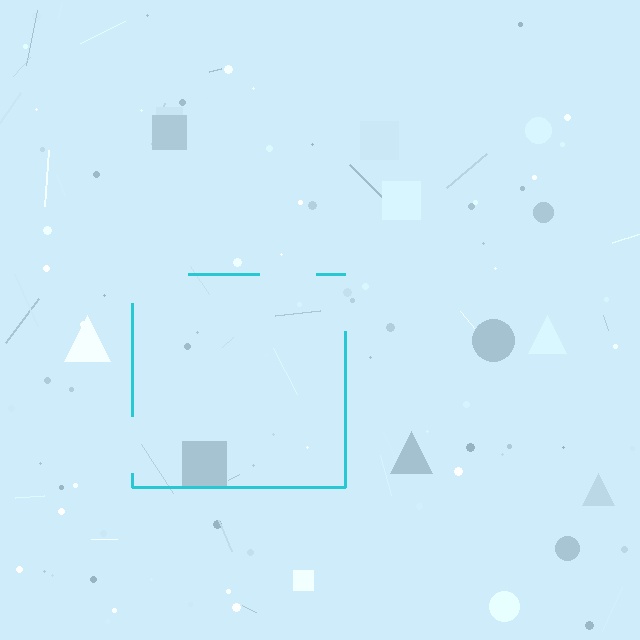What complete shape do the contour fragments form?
The contour fragments form a square.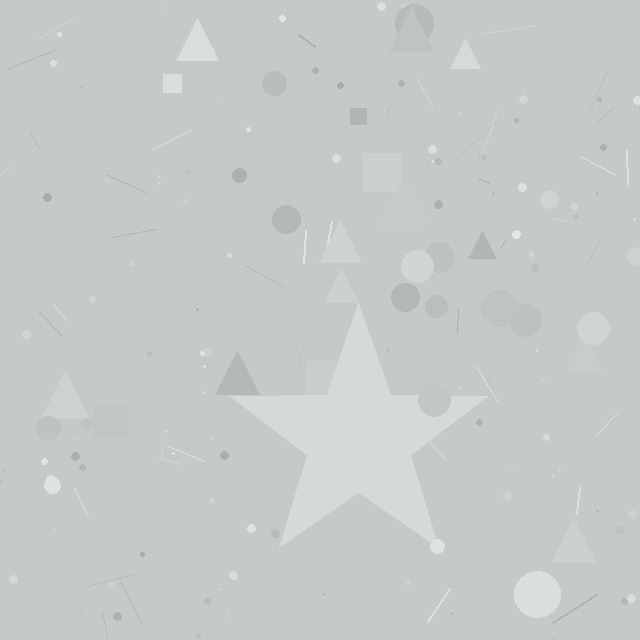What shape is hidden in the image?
A star is hidden in the image.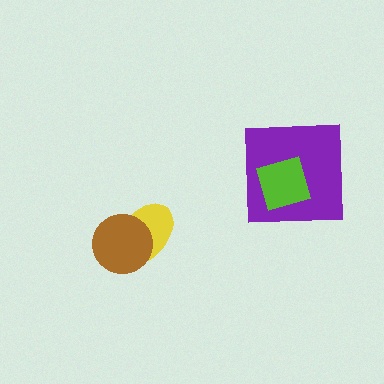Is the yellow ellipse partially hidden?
Yes, it is partially covered by another shape.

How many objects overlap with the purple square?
1 object overlaps with the purple square.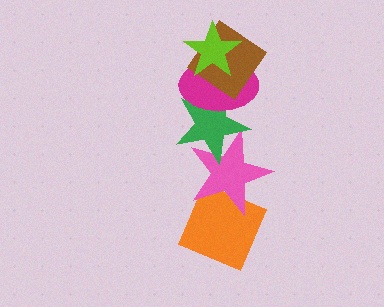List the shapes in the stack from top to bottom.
From top to bottom: the lime star, the brown diamond, the magenta ellipse, the green star, the pink star, the orange diamond.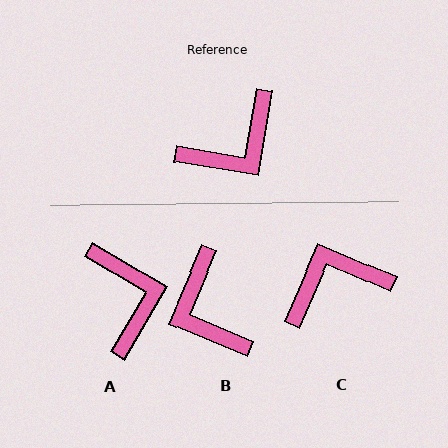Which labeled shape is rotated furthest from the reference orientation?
C, about 166 degrees away.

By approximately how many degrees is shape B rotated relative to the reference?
Approximately 104 degrees clockwise.